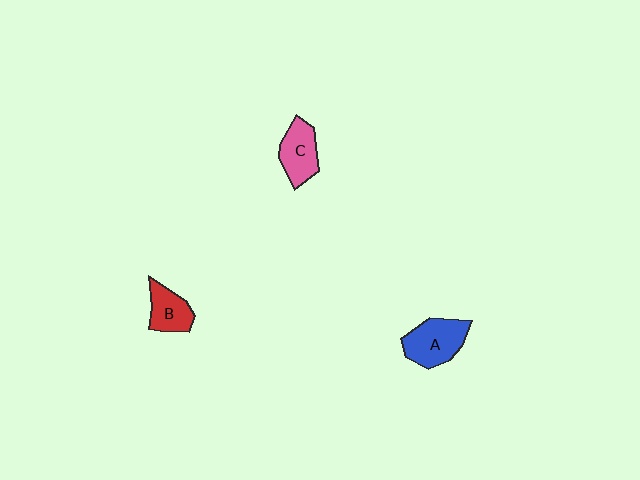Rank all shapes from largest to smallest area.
From largest to smallest: A (blue), C (pink), B (red).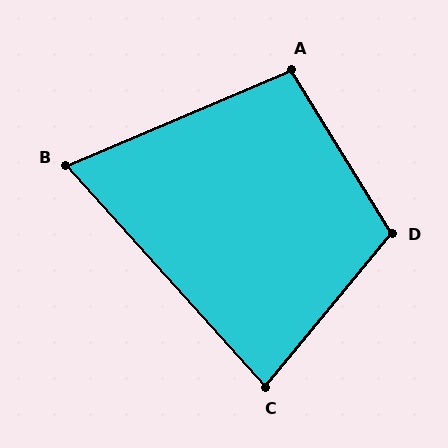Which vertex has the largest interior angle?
D, at approximately 109 degrees.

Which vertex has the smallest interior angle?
B, at approximately 71 degrees.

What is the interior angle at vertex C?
Approximately 82 degrees (acute).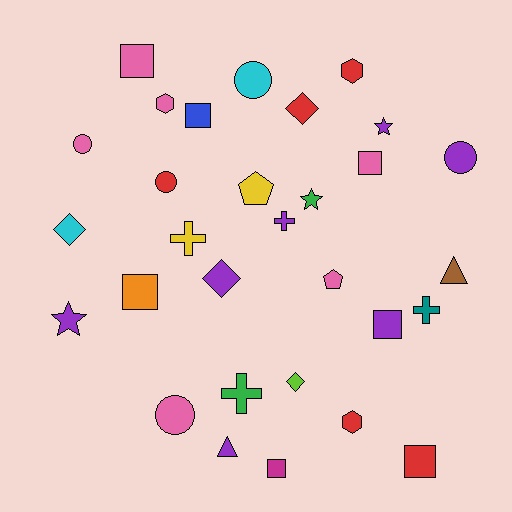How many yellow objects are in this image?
There are 2 yellow objects.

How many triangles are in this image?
There are 2 triangles.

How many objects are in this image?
There are 30 objects.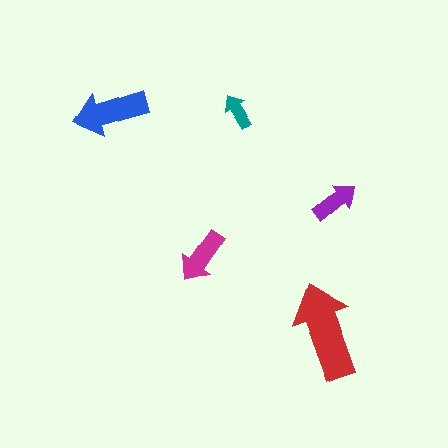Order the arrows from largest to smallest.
the red one, the blue one, the magenta one, the purple one, the teal one.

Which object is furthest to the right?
The purple arrow is rightmost.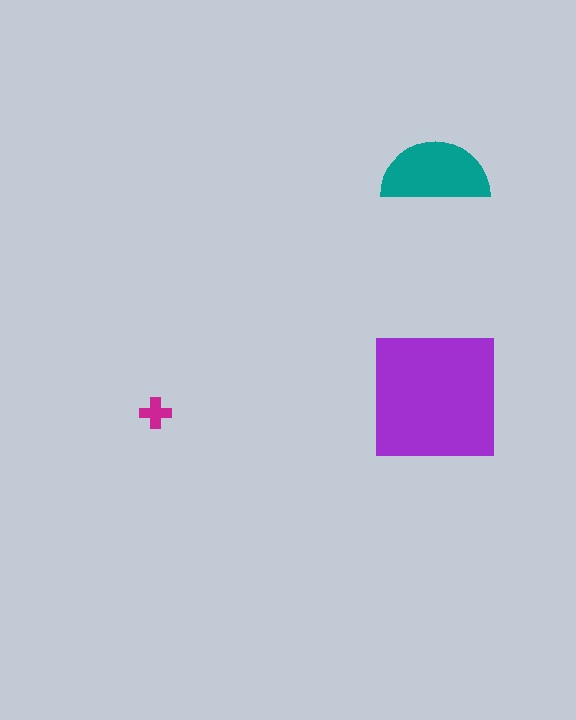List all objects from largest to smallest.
The purple square, the teal semicircle, the magenta cross.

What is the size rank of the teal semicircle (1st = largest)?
2nd.